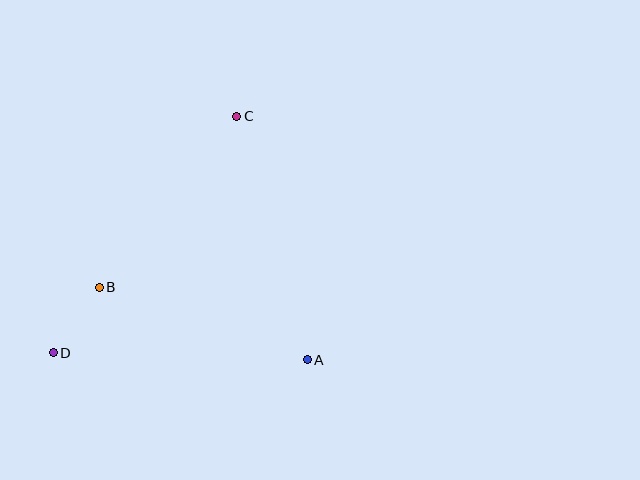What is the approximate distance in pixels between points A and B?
The distance between A and B is approximately 220 pixels.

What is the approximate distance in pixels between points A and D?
The distance between A and D is approximately 254 pixels.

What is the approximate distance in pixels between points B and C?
The distance between B and C is approximately 220 pixels.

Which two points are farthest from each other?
Points C and D are farthest from each other.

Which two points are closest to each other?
Points B and D are closest to each other.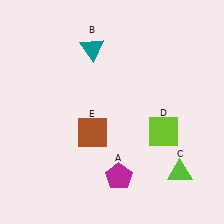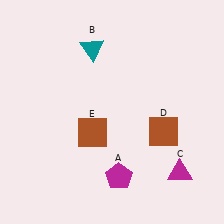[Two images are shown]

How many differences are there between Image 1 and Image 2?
There are 2 differences between the two images.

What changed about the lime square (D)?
In Image 1, D is lime. In Image 2, it changed to brown.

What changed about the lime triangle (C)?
In Image 1, C is lime. In Image 2, it changed to magenta.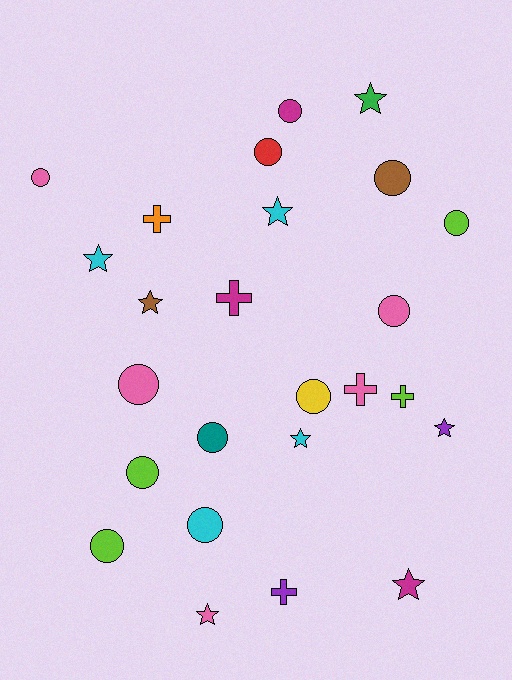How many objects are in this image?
There are 25 objects.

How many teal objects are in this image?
There is 1 teal object.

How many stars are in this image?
There are 8 stars.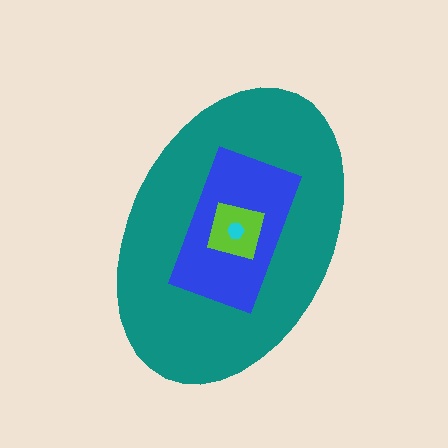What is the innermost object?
The cyan hexagon.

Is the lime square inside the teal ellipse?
Yes.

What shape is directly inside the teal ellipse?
The blue rectangle.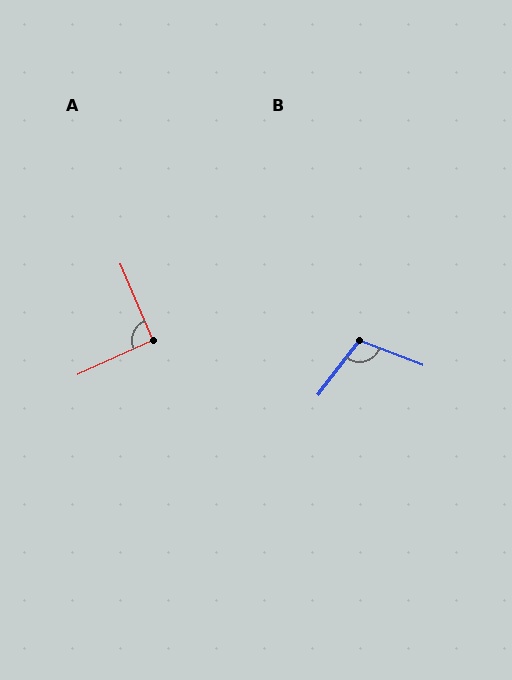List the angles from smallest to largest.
A (92°), B (106°).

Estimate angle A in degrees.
Approximately 92 degrees.